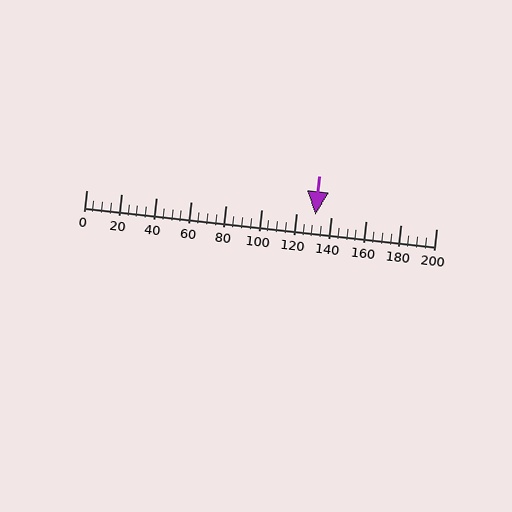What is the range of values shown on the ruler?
The ruler shows values from 0 to 200.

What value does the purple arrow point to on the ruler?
The purple arrow points to approximately 131.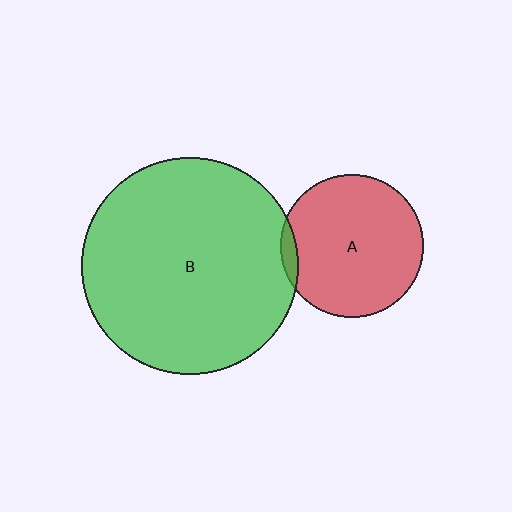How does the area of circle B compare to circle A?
Approximately 2.3 times.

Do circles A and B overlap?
Yes.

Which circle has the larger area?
Circle B (green).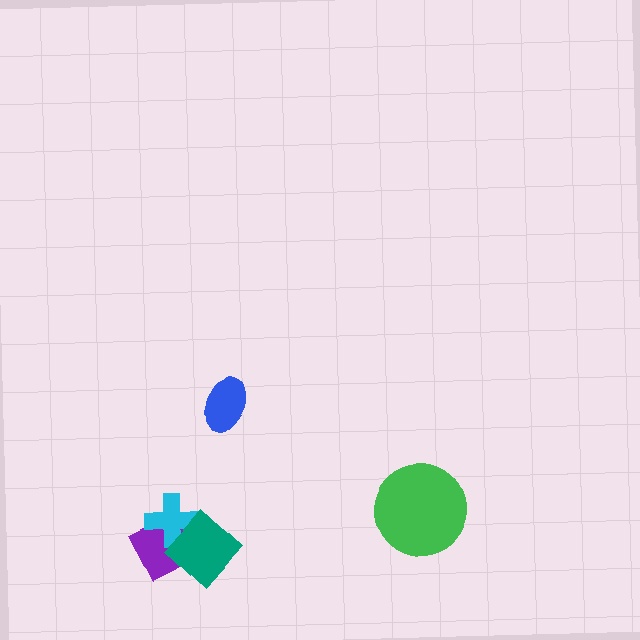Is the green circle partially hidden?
No, no other shape covers it.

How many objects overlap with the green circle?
0 objects overlap with the green circle.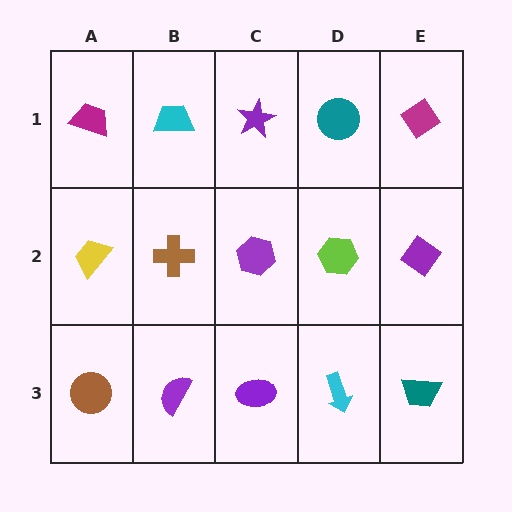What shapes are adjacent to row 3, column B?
A brown cross (row 2, column B), a brown circle (row 3, column A), a purple ellipse (row 3, column C).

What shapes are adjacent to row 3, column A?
A yellow trapezoid (row 2, column A), a purple semicircle (row 3, column B).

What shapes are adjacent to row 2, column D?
A teal circle (row 1, column D), a cyan arrow (row 3, column D), a purple hexagon (row 2, column C), a purple diamond (row 2, column E).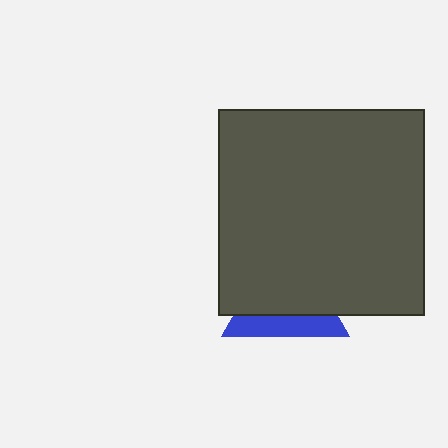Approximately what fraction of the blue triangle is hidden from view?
Roughly 65% of the blue triangle is hidden behind the dark gray square.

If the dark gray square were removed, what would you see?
You would see the complete blue triangle.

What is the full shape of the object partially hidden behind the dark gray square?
The partially hidden object is a blue triangle.